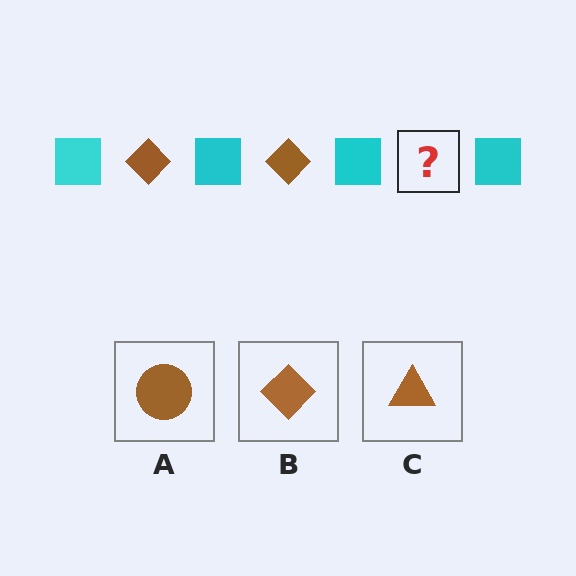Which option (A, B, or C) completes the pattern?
B.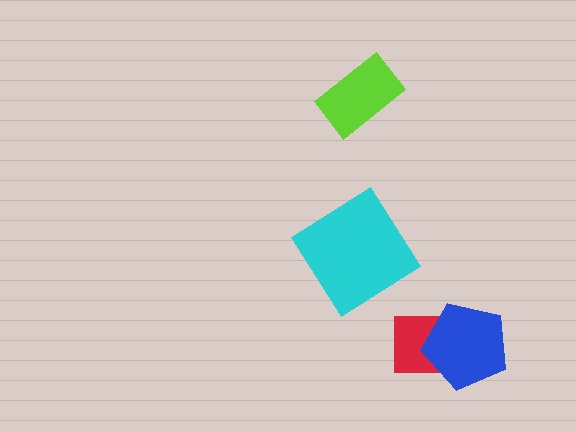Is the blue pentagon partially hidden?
No, no other shape covers it.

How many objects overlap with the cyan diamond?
0 objects overlap with the cyan diamond.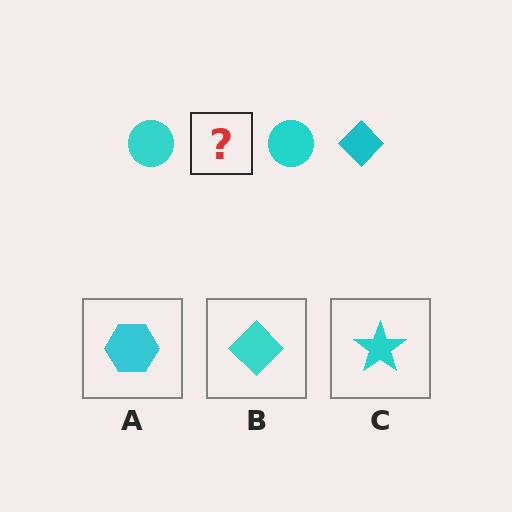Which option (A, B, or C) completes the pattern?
B.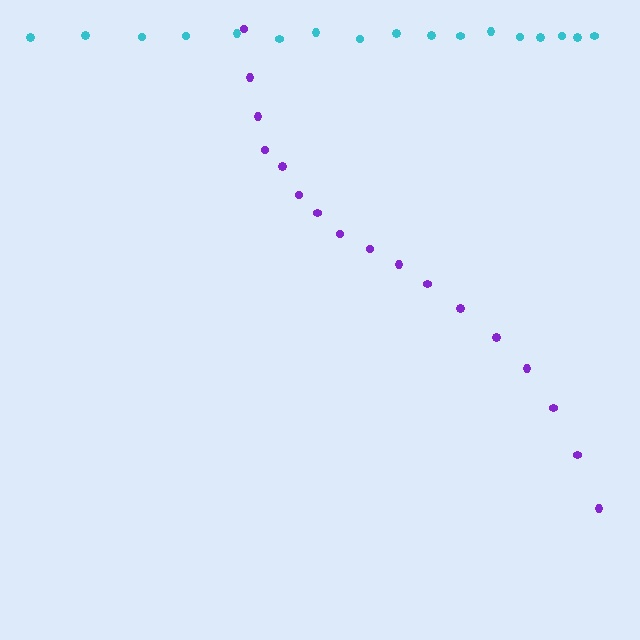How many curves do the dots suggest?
There are 2 distinct paths.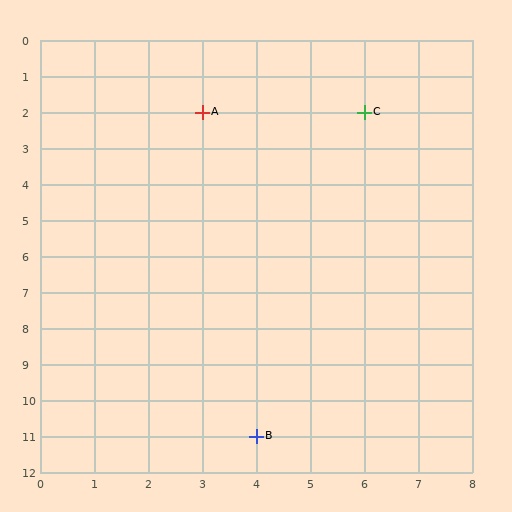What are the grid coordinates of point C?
Point C is at grid coordinates (6, 2).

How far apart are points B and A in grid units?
Points B and A are 1 column and 9 rows apart (about 9.1 grid units diagonally).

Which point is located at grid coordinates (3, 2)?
Point A is at (3, 2).